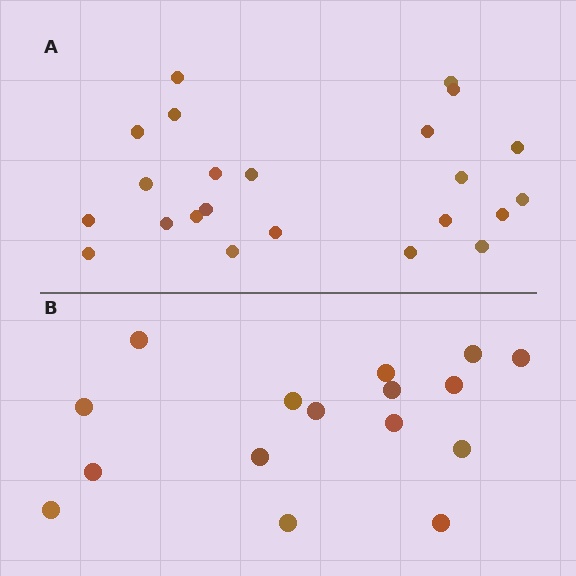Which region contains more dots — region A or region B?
Region A (the top region) has more dots.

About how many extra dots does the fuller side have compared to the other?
Region A has roughly 8 or so more dots than region B.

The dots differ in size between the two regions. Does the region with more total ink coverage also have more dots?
No. Region B has more total ink coverage because its dots are larger, but region A actually contains more individual dots. Total area can be misleading — the number of items is what matters here.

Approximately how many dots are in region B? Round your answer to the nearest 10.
About 20 dots. (The exact count is 16, which rounds to 20.)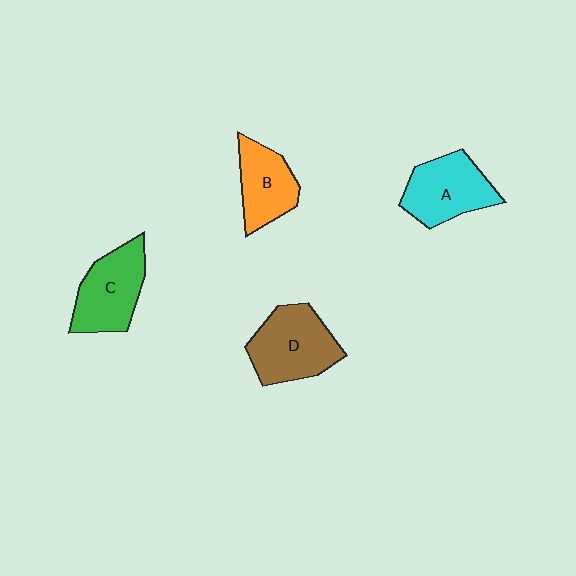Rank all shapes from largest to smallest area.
From largest to smallest: D (brown), C (green), A (cyan), B (orange).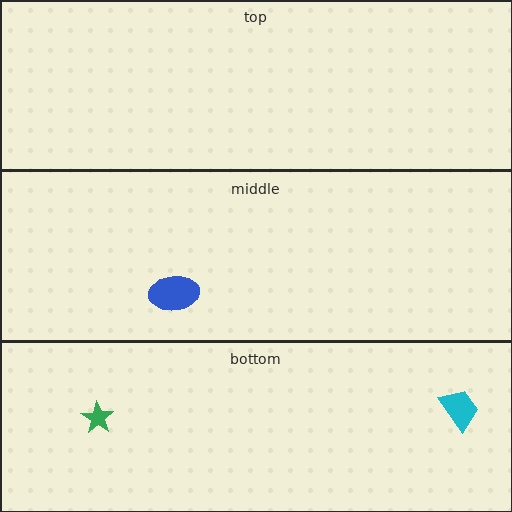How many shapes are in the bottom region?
2.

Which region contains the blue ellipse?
The middle region.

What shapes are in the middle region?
The blue ellipse.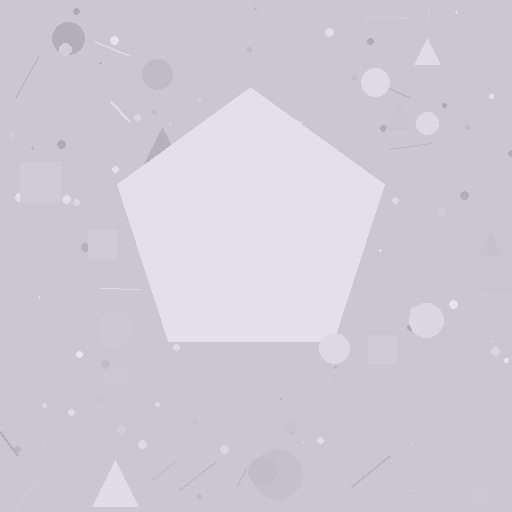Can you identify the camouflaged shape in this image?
The camouflaged shape is a pentagon.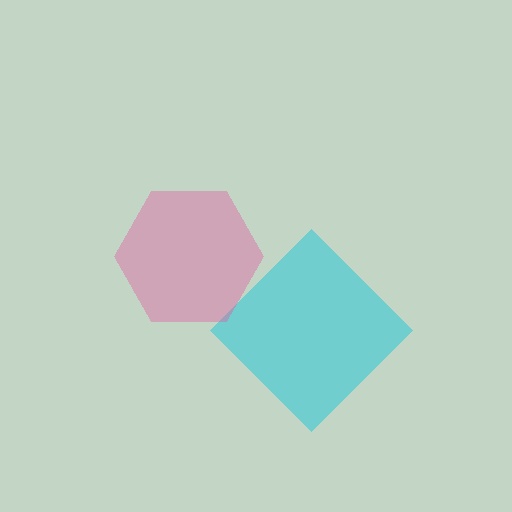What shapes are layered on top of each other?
The layered shapes are: a cyan diamond, a pink hexagon.